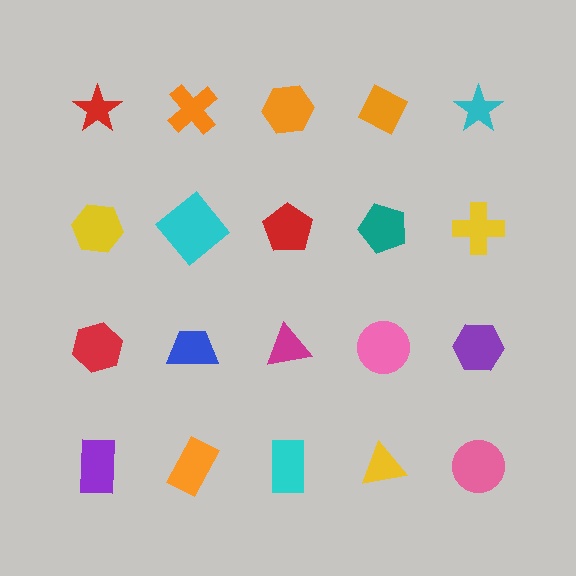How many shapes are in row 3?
5 shapes.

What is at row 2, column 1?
A yellow hexagon.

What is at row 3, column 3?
A magenta triangle.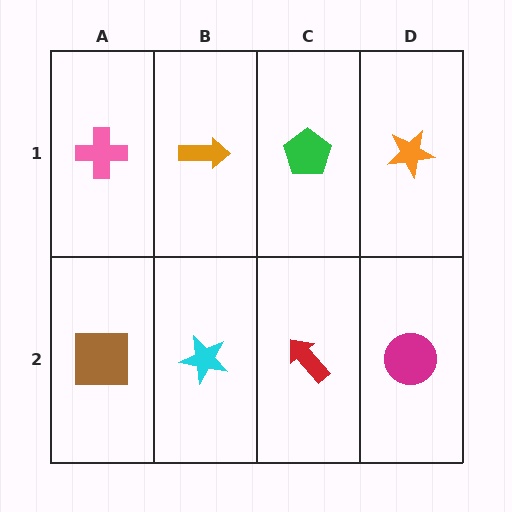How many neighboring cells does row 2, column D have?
2.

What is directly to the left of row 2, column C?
A cyan star.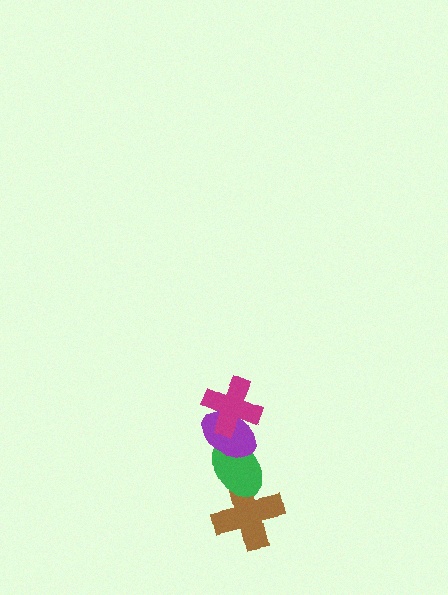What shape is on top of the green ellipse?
The purple ellipse is on top of the green ellipse.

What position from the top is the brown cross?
The brown cross is 4th from the top.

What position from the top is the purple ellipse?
The purple ellipse is 2nd from the top.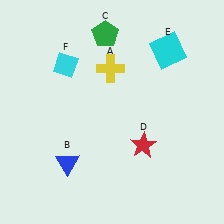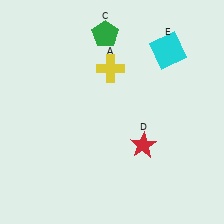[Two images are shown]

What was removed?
The blue triangle (B), the cyan diamond (F) were removed in Image 2.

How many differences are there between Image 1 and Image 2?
There are 2 differences between the two images.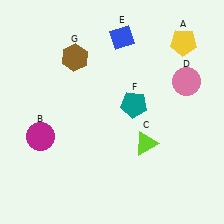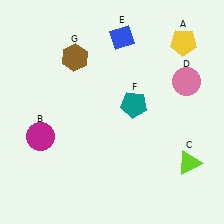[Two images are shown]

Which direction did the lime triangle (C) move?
The lime triangle (C) moved right.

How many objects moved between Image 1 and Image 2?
1 object moved between the two images.